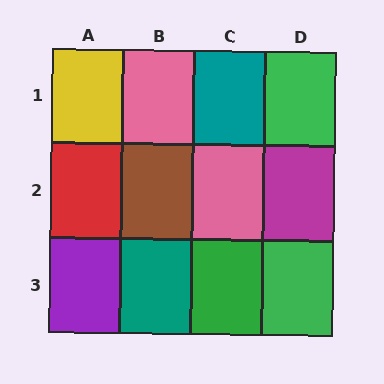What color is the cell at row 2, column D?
Magenta.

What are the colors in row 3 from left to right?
Purple, teal, green, green.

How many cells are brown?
1 cell is brown.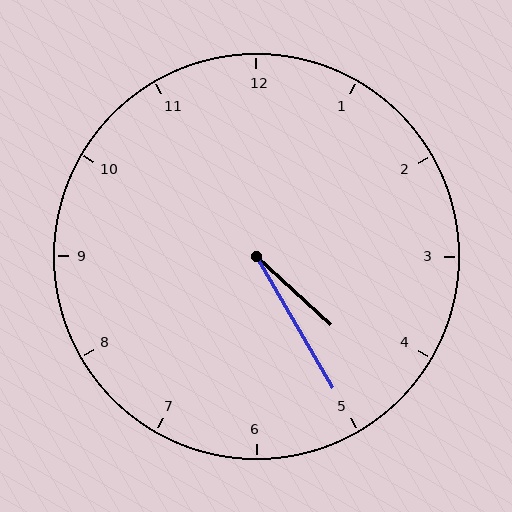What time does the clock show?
4:25.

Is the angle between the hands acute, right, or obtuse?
It is acute.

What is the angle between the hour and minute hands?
Approximately 18 degrees.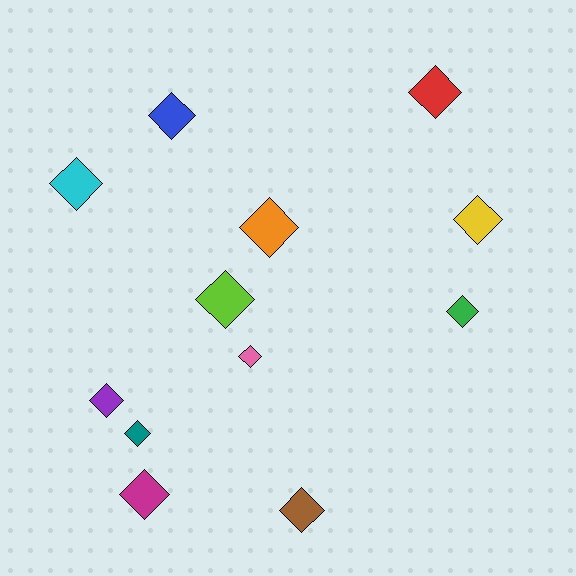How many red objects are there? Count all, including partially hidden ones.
There is 1 red object.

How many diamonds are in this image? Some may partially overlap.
There are 12 diamonds.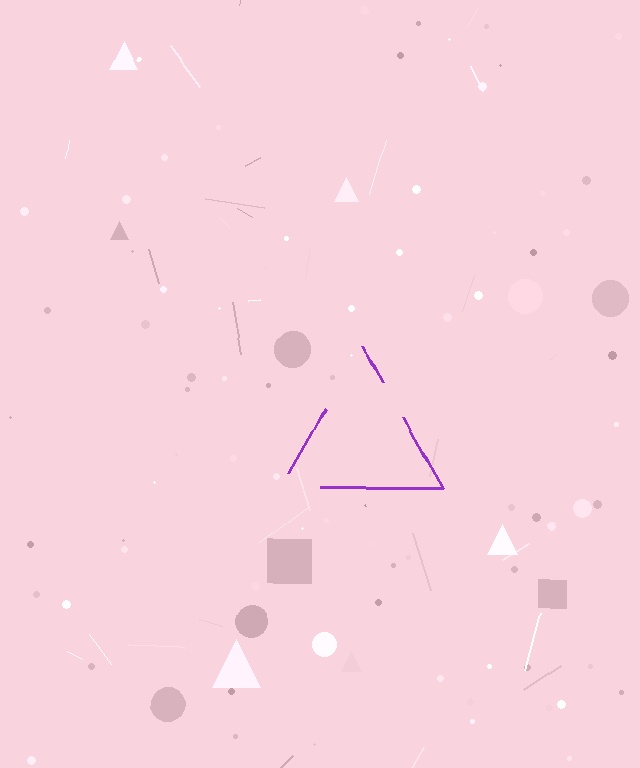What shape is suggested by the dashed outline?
The dashed outline suggests a triangle.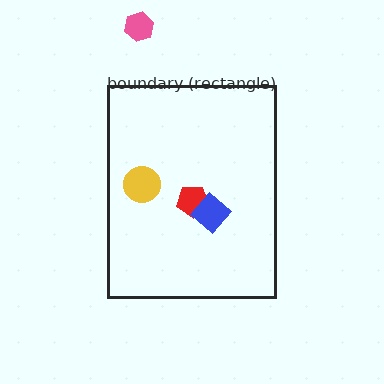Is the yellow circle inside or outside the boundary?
Inside.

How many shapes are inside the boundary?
3 inside, 1 outside.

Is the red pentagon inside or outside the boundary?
Inside.